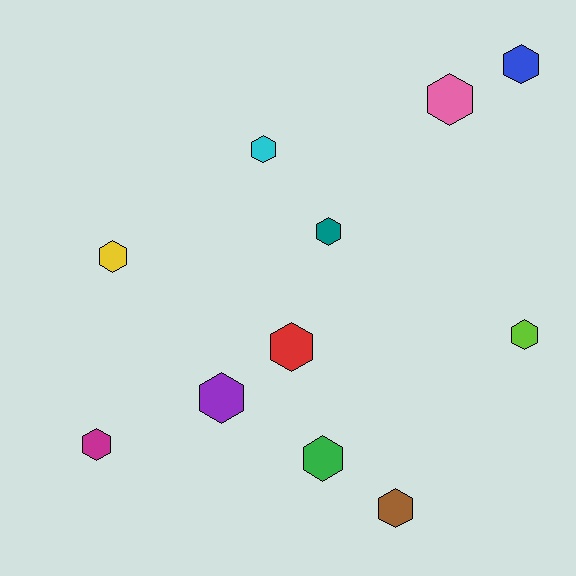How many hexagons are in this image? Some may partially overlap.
There are 11 hexagons.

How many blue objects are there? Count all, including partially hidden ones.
There is 1 blue object.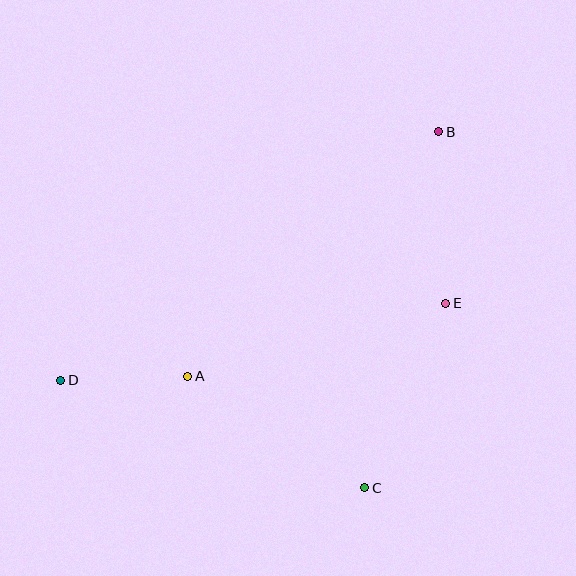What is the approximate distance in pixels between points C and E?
The distance between C and E is approximately 202 pixels.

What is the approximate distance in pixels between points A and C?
The distance between A and C is approximately 209 pixels.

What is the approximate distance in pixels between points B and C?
The distance between B and C is approximately 364 pixels.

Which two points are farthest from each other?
Points B and D are farthest from each other.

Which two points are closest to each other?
Points A and D are closest to each other.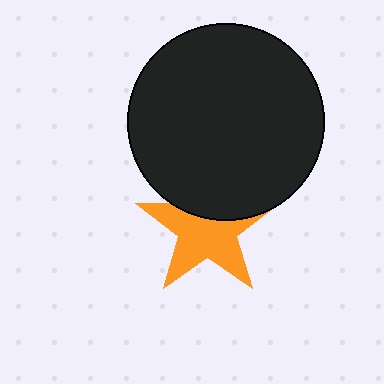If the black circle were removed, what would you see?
You would see the complete orange star.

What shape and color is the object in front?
The object in front is a black circle.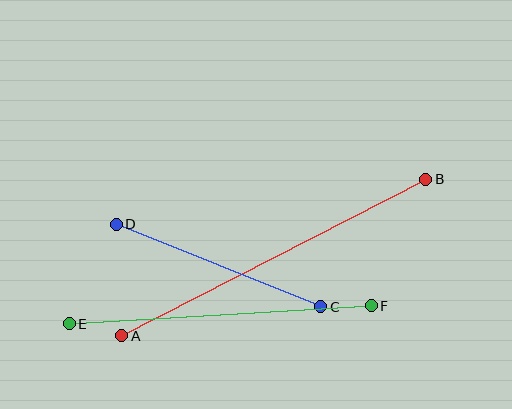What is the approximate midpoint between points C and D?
The midpoint is at approximately (219, 266) pixels.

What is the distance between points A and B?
The distance is approximately 342 pixels.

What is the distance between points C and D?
The distance is approximately 220 pixels.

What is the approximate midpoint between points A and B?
The midpoint is at approximately (274, 257) pixels.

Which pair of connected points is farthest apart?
Points A and B are farthest apart.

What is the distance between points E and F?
The distance is approximately 302 pixels.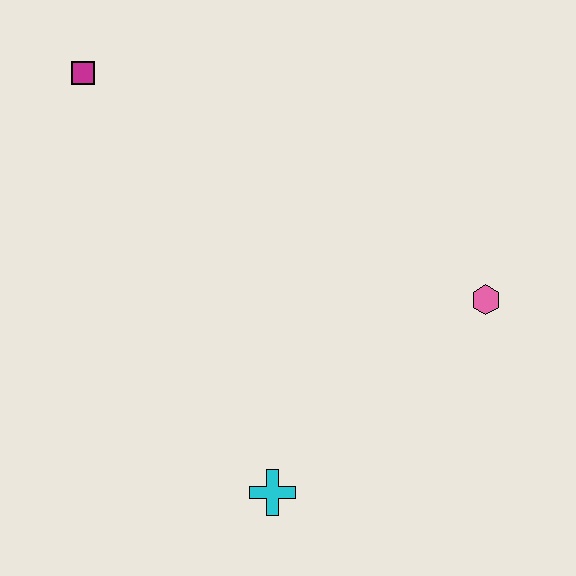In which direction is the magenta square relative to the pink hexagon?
The magenta square is to the left of the pink hexagon.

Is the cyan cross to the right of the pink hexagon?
No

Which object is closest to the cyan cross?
The pink hexagon is closest to the cyan cross.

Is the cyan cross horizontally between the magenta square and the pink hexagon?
Yes